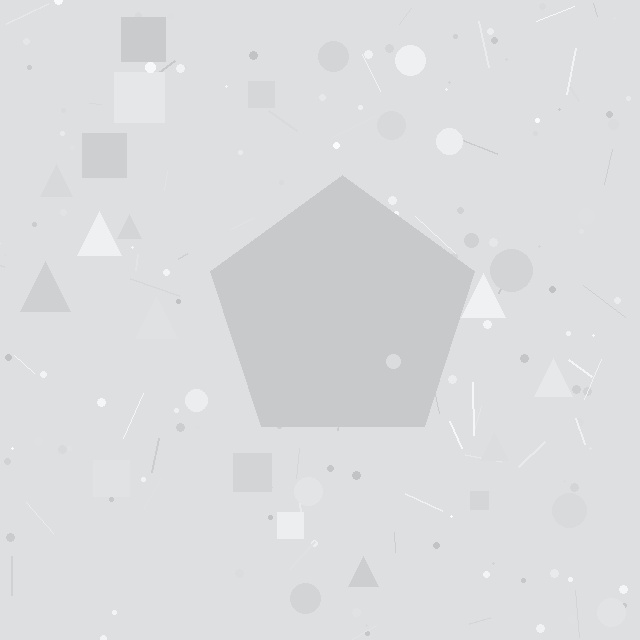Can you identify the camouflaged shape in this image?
The camouflaged shape is a pentagon.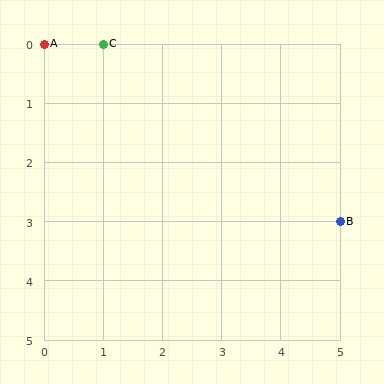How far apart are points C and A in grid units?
Points C and A are 1 column apart.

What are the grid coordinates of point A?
Point A is at grid coordinates (0, 0).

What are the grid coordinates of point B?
Point B is at grid coordinates (5, 3).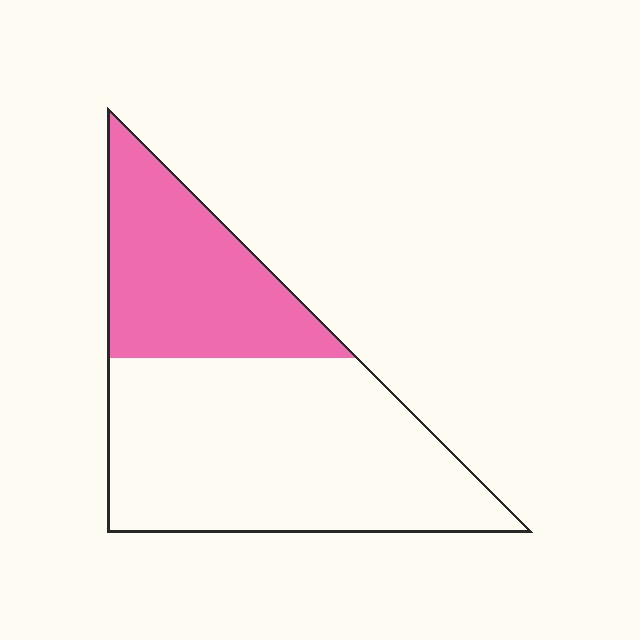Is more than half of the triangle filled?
No.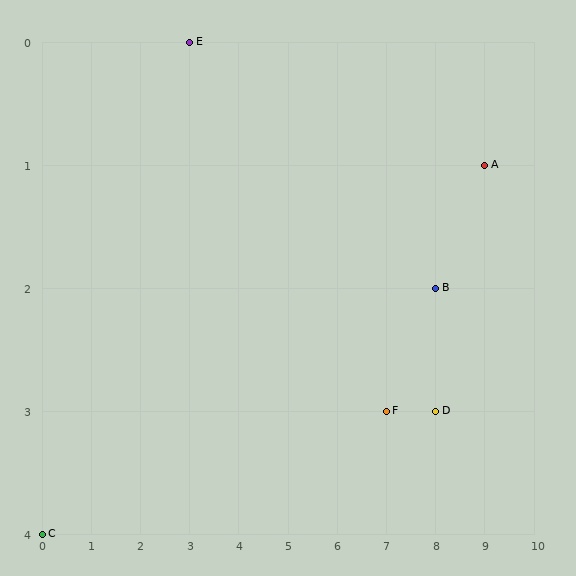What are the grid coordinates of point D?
Point D is at grid coordinates (8, 3).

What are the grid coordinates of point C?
Point C is at grid coordinates (0, 4).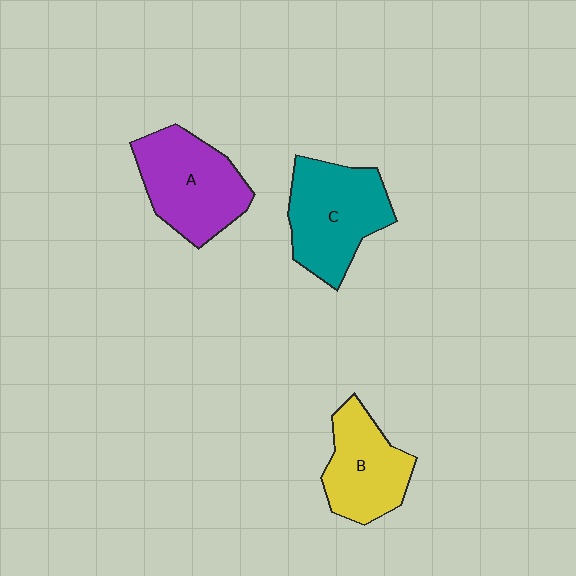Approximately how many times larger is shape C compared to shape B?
Approximately 1.2 times.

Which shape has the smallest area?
Shape B (yellow).